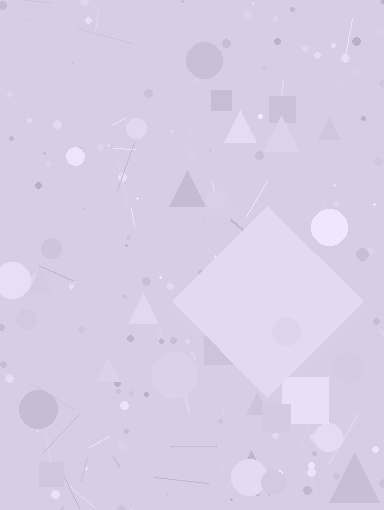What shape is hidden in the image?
A diamond is hidden in the image.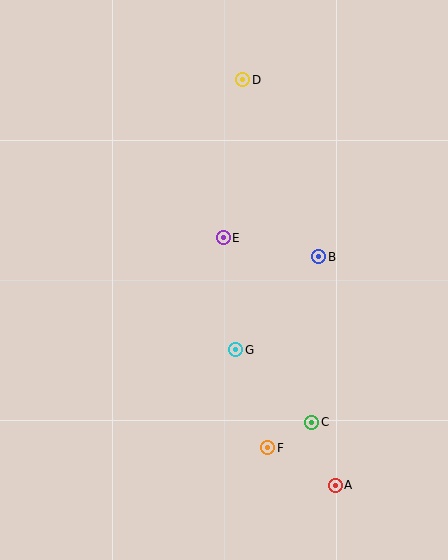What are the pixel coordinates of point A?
Point A is at (335, 485).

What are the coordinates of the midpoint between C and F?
The midpoint between C and F is at (290, 435).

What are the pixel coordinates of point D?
Point D is at (243, 80).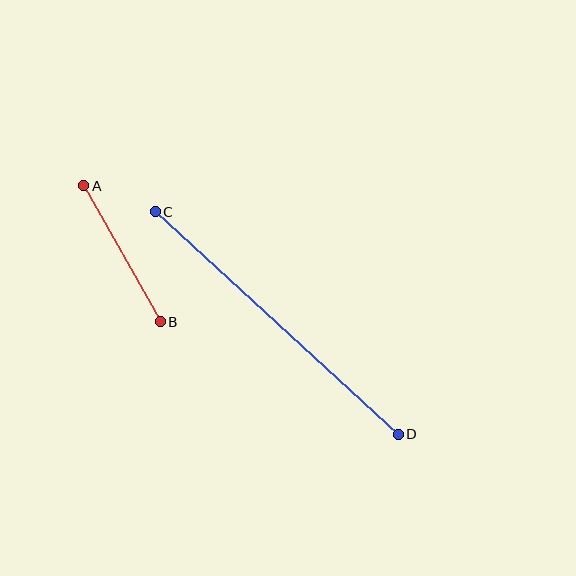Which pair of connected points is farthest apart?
Points C and D are farthest apart.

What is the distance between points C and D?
The distance is approximately 329 pixels.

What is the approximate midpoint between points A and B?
The midpoint is at approximately (122, 254) pixels.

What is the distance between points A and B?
The distance is approximately 156 pixels.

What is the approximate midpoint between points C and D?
The midpoint is at approximately (277, 323) pixels.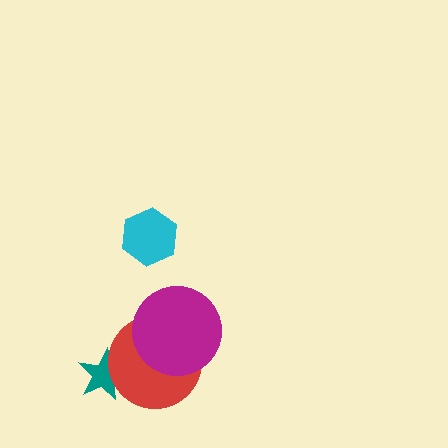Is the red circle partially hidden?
Yes, it is partially covered by another shape.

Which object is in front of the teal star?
The red circle is in front of the teal star.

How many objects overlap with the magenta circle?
1 object overlaps with the magenta circle.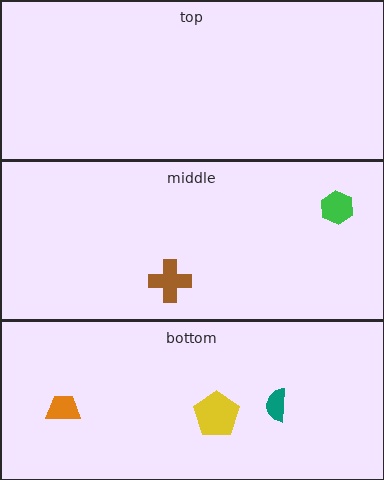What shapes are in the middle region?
The green hexagon, the brown cross.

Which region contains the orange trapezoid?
The bottom region.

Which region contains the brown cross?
The middle region.